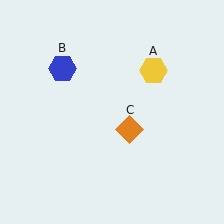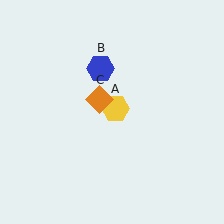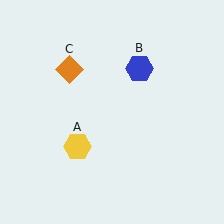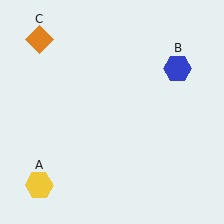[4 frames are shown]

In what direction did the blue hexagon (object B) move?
The blue hexagon (object B) moved right.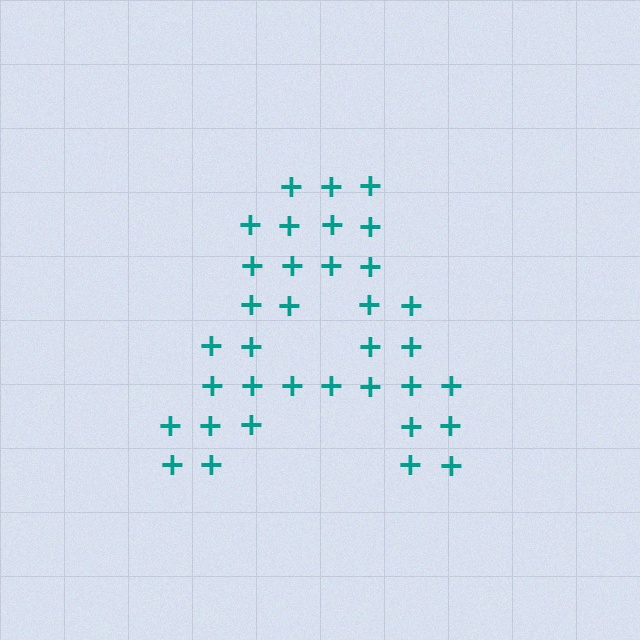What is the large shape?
The large shape is the letter A.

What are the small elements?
The small elements are plus signs.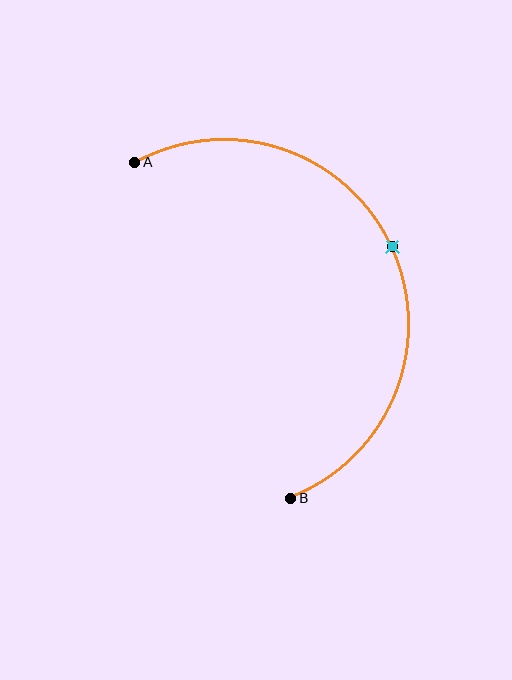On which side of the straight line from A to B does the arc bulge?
The arc bulges to the right of the straight line connecting A and B.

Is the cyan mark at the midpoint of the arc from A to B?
Yes. The cyan mark lies on the arc at equal arc-length from both A and B — it is the arc midpoint.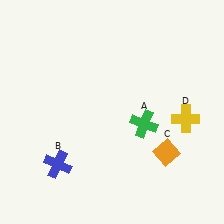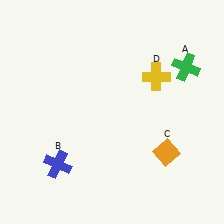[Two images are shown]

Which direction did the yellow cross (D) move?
The yellow cross (D) moved up.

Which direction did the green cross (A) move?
The green cross (A) moved up.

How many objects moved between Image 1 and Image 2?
2 objects moved between the two images.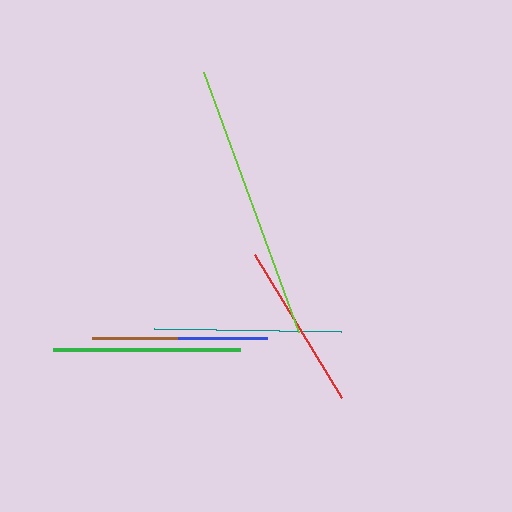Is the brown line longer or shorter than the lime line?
The lime line is longer than the brown line.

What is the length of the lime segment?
The lime segment is approximately 277 pixels long.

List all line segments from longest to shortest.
From longest to shortest: lime, green, teal, red, brown, blue.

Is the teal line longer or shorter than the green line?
The green line is longer than the teal line.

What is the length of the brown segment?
The brown segment is approximately 91 pixels long.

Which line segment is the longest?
The lime line is the longest at approximately 277 pixels.